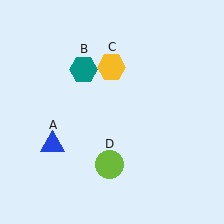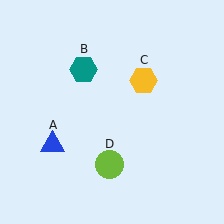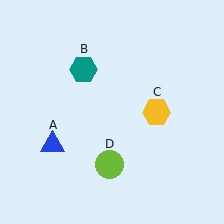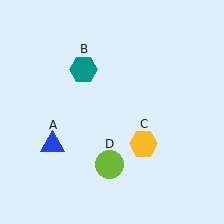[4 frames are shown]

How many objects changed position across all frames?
1 object changed position: yellow hexagon (object C).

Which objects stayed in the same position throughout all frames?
Blue triangle (object A) and teal hexagon (object B) and lime circle (object D) remained stationary.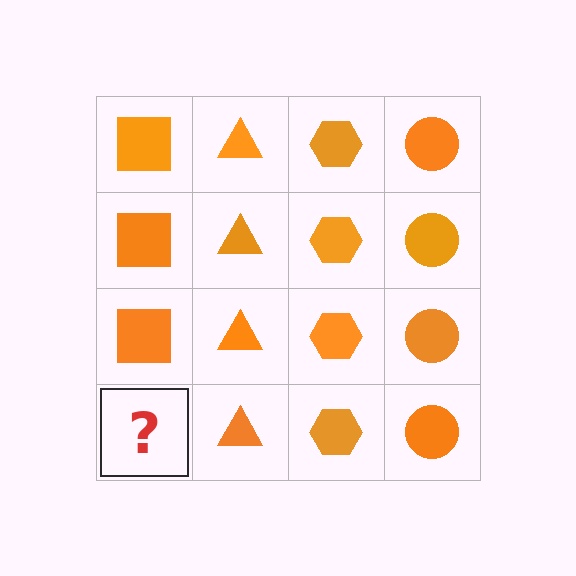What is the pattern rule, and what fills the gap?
The rule is that each column has a consistent shape. The gap should be filled with an orange square.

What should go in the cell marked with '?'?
The missing cell should contain an orange square.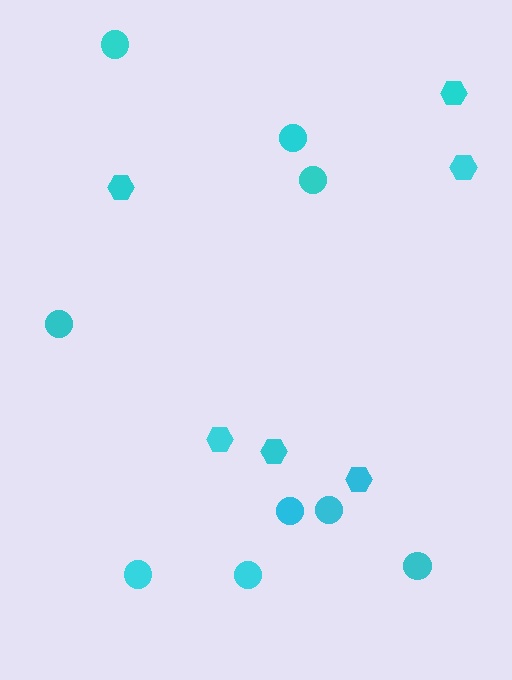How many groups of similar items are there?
There are 2 groups: one group of circles (9) and one group of hexagons (6).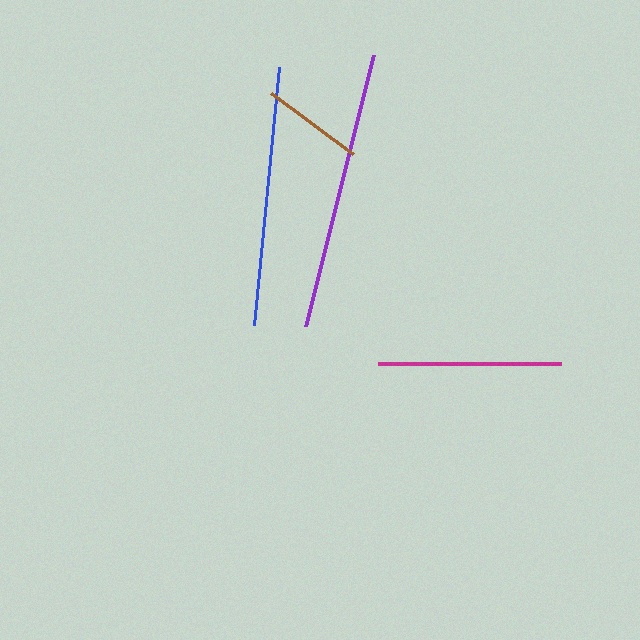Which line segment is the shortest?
The brown line is the shortest at approximately 102 pixels.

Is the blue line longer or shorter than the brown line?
The blue line is longer than the brown line.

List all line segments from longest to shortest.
From longest to shortest: purple, blue, magenta, brown.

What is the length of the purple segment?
The purple segment is approximately 279 pixels long.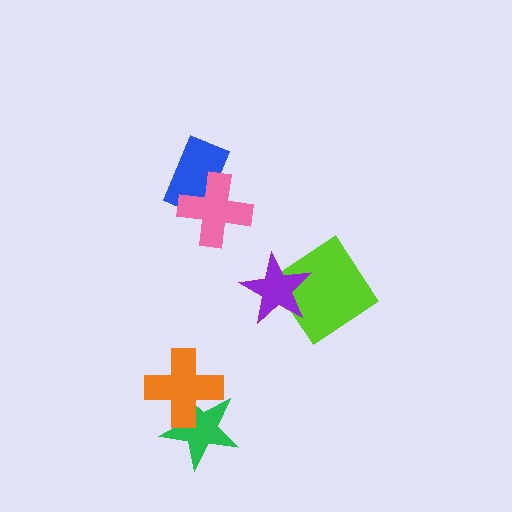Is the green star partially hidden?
Yes, it is partially covered by another shape.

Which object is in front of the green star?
The orange cross is in front of the green star.